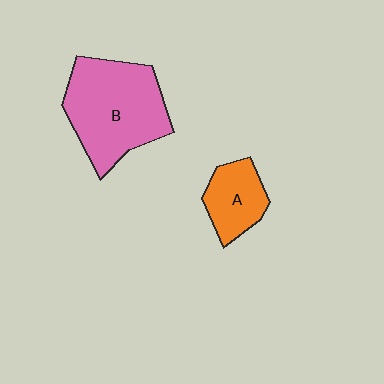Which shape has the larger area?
Shape B (pink).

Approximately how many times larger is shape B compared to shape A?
Approximately 2.3 times.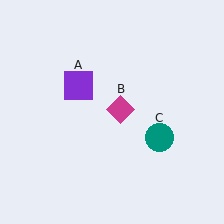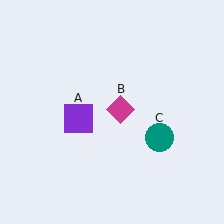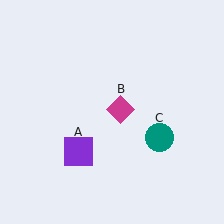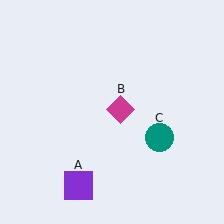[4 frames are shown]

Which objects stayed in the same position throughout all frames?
Magenta diamond (object B) and teal circle (object C) remained stationary.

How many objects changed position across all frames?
1 object changed position: purple square (object A).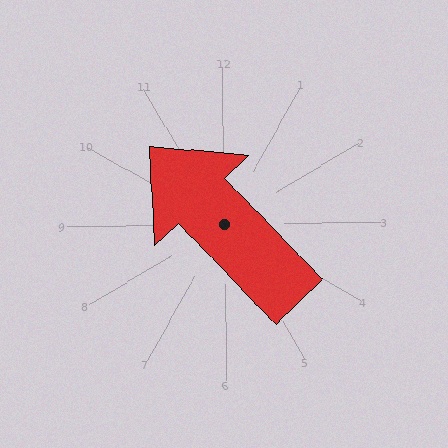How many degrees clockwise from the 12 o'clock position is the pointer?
Approximately 317 degrees.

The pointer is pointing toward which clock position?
Roughly 11 o'clock.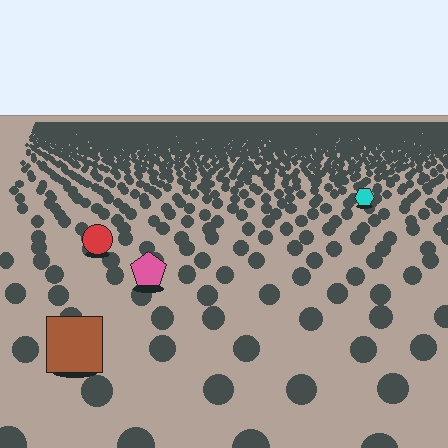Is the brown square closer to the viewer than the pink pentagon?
Yes. The brown square is closer — you can tell from the texture gradient: the ground texture is coarser near it.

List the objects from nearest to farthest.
From nearest to farthest: the brown square, the pink pentagon, the red circle, the cyan hexagon.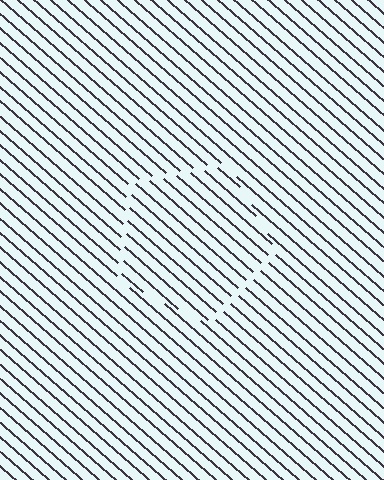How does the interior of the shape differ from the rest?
The interior of the shape contains the same grating, shifted by half a period — the contour is defined by the phase discontinuity where line-ends from the inner and outer gratings abut.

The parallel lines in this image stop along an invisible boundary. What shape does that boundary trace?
An illusory pentagon. The interior of the shape contains the same grating, shifted by half a period — the contour is defined by the phase discontinuity where line-ends from the inner and outer gratings abut.